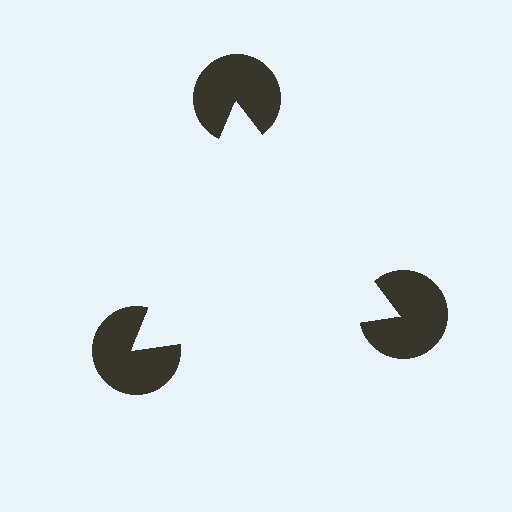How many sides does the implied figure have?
3 sides.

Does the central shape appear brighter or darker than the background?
It typically appears slightly brighter than the background, even though no actual brightness change is drawn.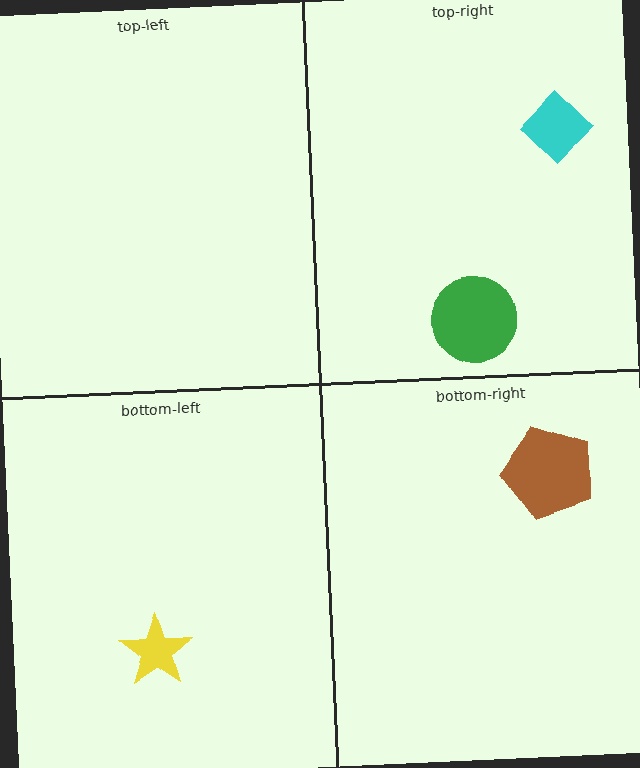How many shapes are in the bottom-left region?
1.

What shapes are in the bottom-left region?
The yellow star.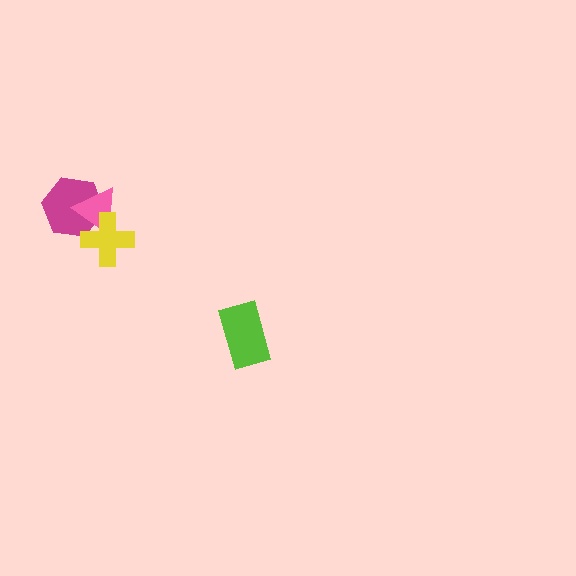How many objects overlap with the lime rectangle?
0 objects overlap with the lime rectangle.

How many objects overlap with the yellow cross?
2 objects overlap with the yellow cross.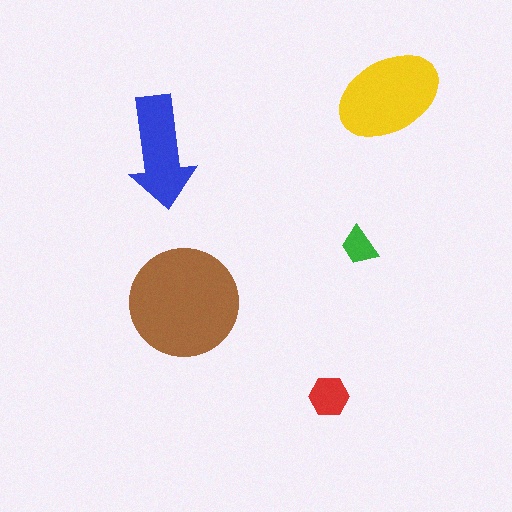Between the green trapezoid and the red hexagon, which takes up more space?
The red hexagon.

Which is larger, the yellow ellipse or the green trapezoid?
The yellow ellipse.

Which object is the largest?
The brown circle.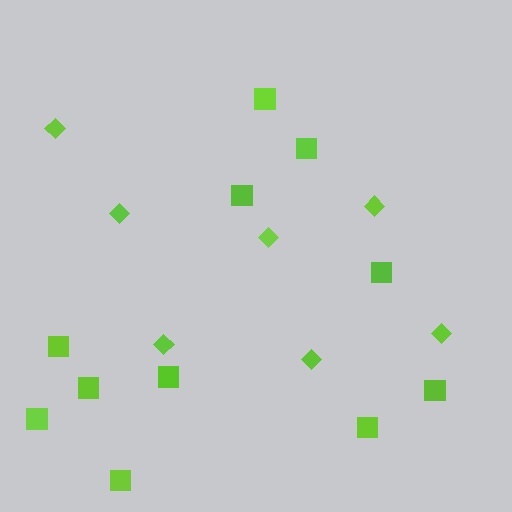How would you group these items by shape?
There are 2 groups: one group of diamonds (7) and one group of squares (11).